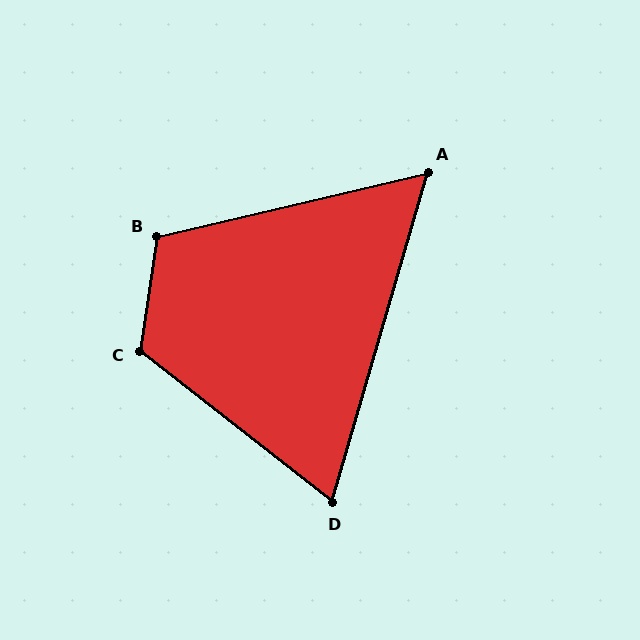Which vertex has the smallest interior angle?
A, at approximately 60 degrees.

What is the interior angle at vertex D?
Approximately 68 degrees (acute).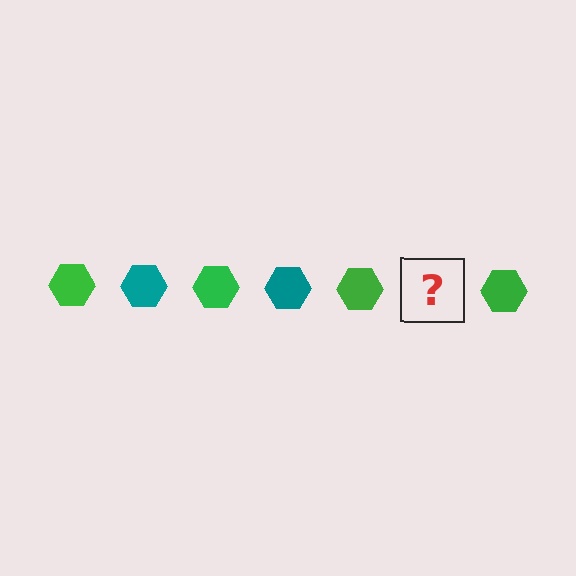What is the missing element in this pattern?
The missing element is a teal hexagon.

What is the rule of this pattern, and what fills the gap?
The rule is that the pattern cycles through green, teal hexagons. The gap should be filled with a teal hexagon.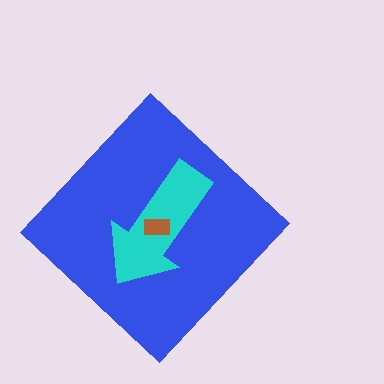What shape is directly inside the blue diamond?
The cyan arrow.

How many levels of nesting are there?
3.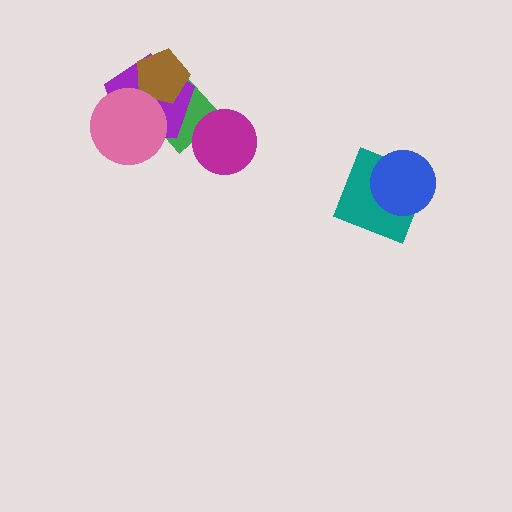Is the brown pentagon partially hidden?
Yes, it is partially covered by another shape.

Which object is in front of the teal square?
The blue circle is in front of the teal square.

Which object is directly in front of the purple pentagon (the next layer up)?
The brown pentagon is directly in front of the purple pentagon.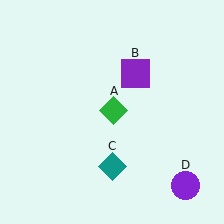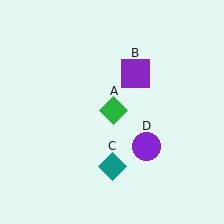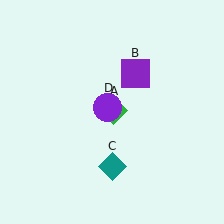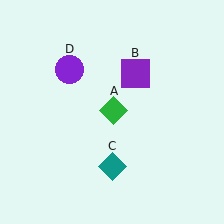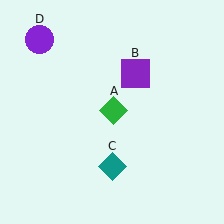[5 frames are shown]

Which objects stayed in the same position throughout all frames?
Green diamond (object A) and purple square (object B) and teal diamond (object C) remained stationary.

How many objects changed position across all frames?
1 object changed position: purple circle (object D).